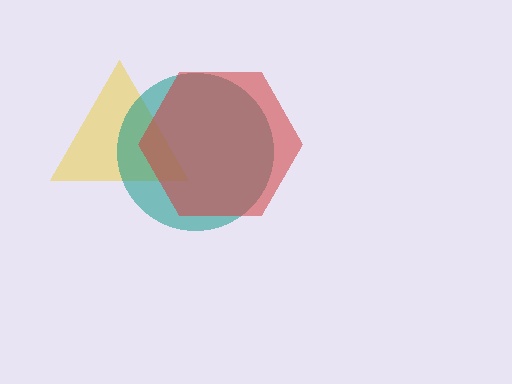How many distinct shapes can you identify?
There are 3 distinct shapes: a yellow triangle, a teal circle, a red hexagon.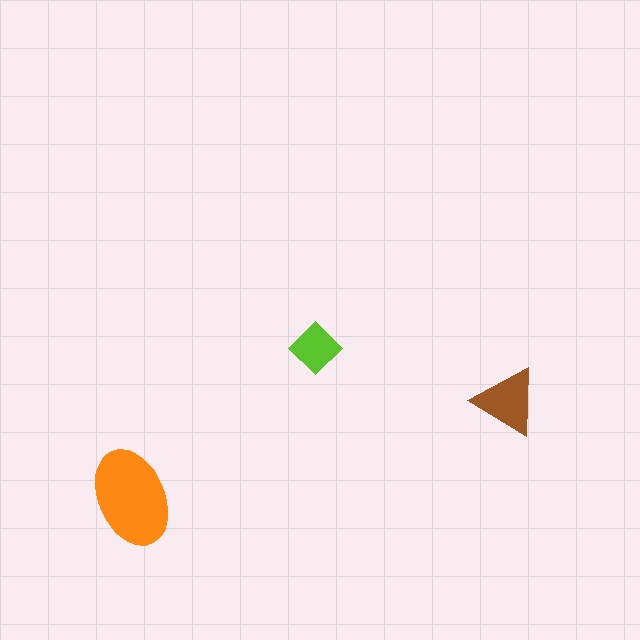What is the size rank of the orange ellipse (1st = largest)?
1st.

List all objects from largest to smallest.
The orange ellipse, the brown triangle, the lime diamond.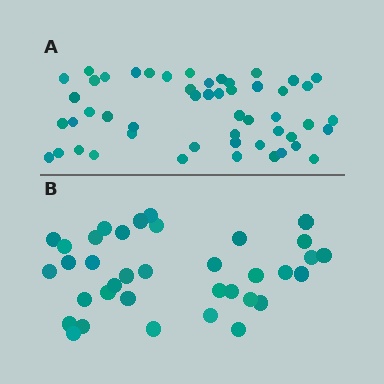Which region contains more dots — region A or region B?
Region A (the top region) has more dots.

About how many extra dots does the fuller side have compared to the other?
Region A has approximately 15 more dots than region B.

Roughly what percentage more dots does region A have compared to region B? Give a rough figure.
About 40% more.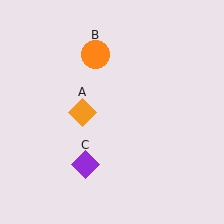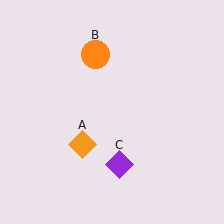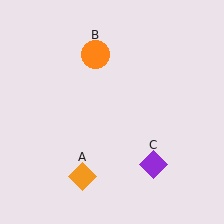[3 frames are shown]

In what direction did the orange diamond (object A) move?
The orange diamond (object A) moved down.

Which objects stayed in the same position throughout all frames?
Orange circle (object B) remained stationary.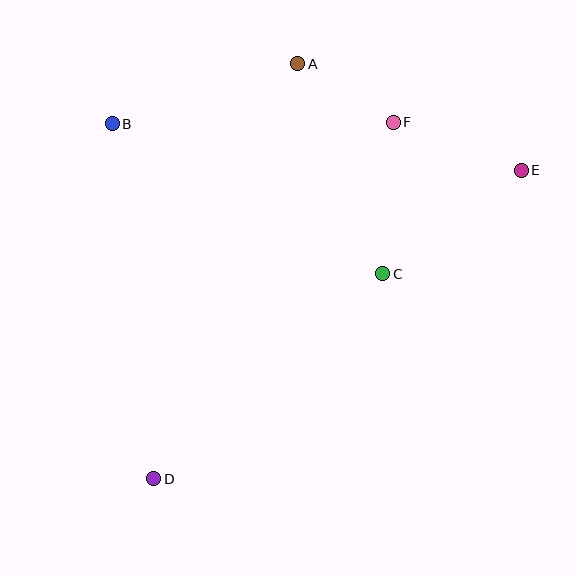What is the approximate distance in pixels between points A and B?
The distance between A and B is approximately 195 pixels.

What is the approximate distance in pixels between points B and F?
The distance between B and F is approximately 281 pixels.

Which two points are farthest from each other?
Points D and E are farthest from each other.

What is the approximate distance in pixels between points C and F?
The distance between C and F is approximately 152 pixels.